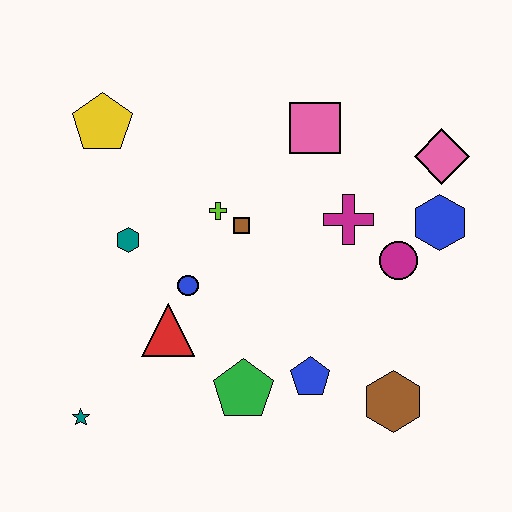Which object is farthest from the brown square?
The teal star is farthest from the brown square.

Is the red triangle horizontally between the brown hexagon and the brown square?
No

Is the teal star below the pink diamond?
Yes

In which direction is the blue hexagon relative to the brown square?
The blue hexagon is to the right of the brown square.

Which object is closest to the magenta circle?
The blue hexagon is closest to the magenta circle.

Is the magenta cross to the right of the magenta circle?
No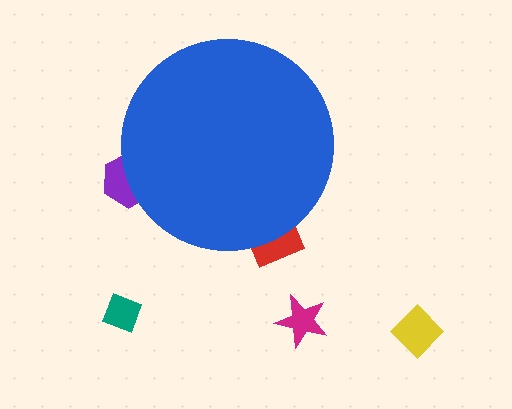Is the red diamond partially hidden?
Yes, the red diamond is partially hidden behind the blue circle.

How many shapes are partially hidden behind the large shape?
2 shapes are partially hidden.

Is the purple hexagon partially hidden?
Yes, the purple hexagon is partially hidden behind the blue circle.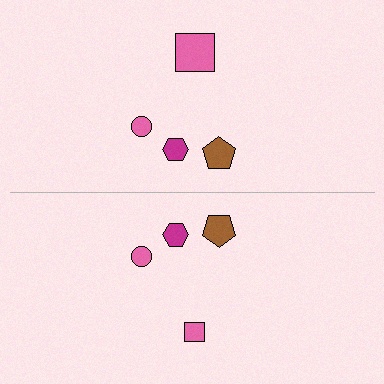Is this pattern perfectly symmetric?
No, the pattern is not perfectly symmetric. The pink square on the bottom side has a different size than its mirror counterpart.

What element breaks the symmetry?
The pink square on the bottom side has a different size than its mirror counterpart.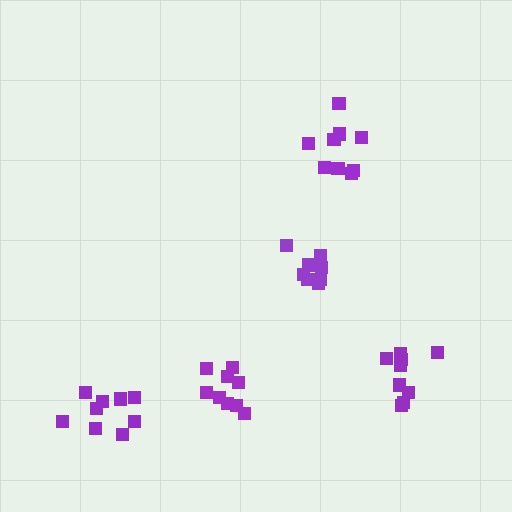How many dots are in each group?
Group 1: 8 dots, Group 2: 9 dots, Group 3: 9 dots, Group 4: 9 dots, Group 5: 9 dots (44 total).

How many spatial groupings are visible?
There are 5 spatial groupings.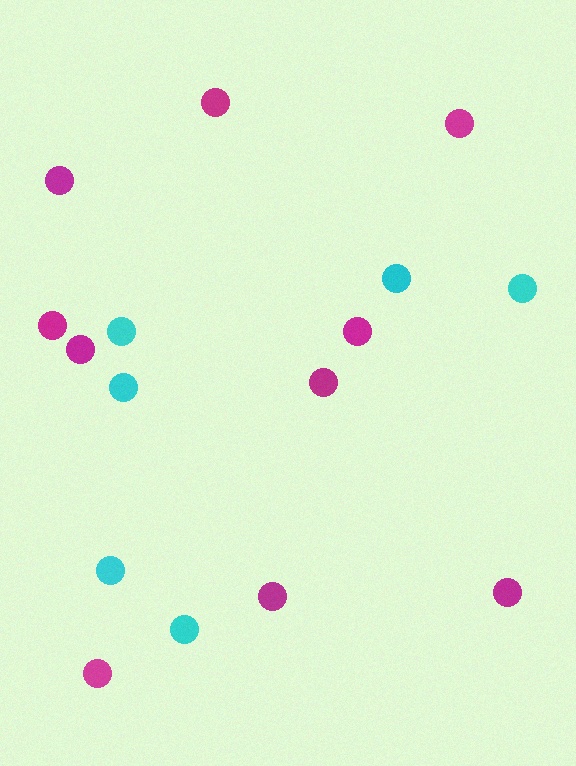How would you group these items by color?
There are 2 groups: one group of magenta circles (10) and one group of cyan circles (6).